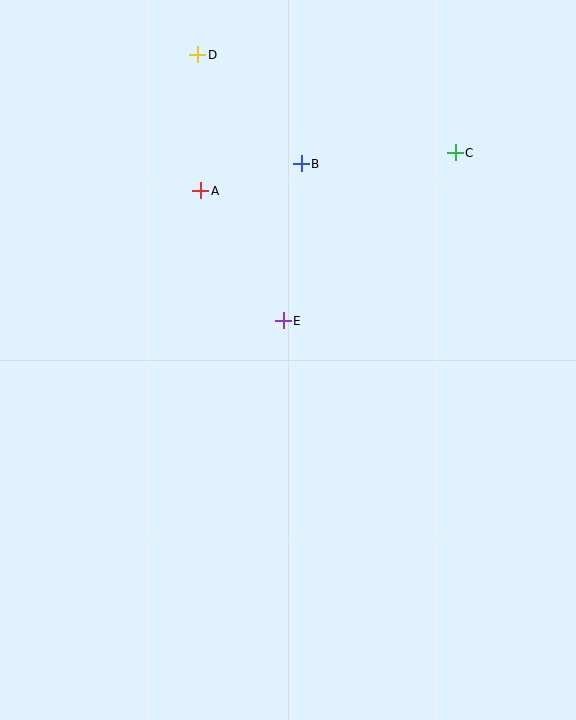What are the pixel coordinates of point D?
Point D is at (198, 55).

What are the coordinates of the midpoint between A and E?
The midpoint between A and E is at (242, 256).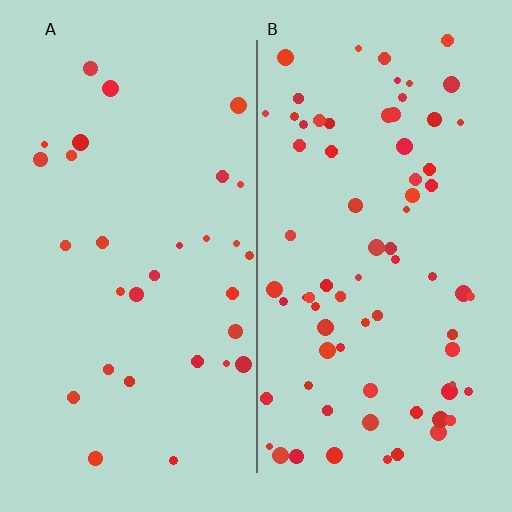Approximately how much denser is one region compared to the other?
Approximately 2.4× — region B over region A.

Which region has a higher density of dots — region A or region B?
B (the right).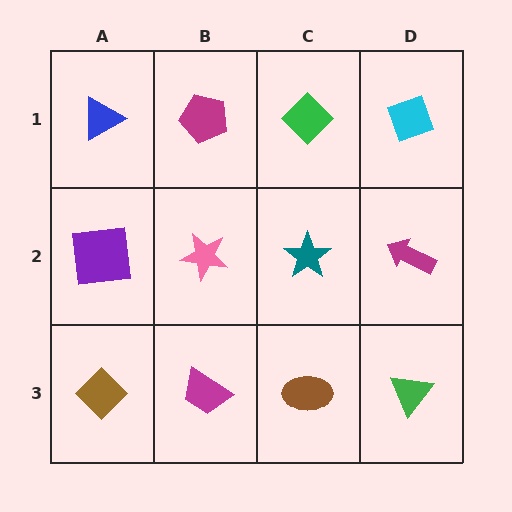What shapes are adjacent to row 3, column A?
A purple square (row 2, column A), a magenta trapezoid (row 3, column B).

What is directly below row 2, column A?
A brown diamond.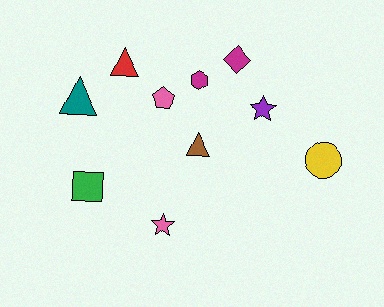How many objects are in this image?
There are 10 objects.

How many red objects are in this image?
There is 1 red object.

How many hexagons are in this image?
There is 1 hexagon.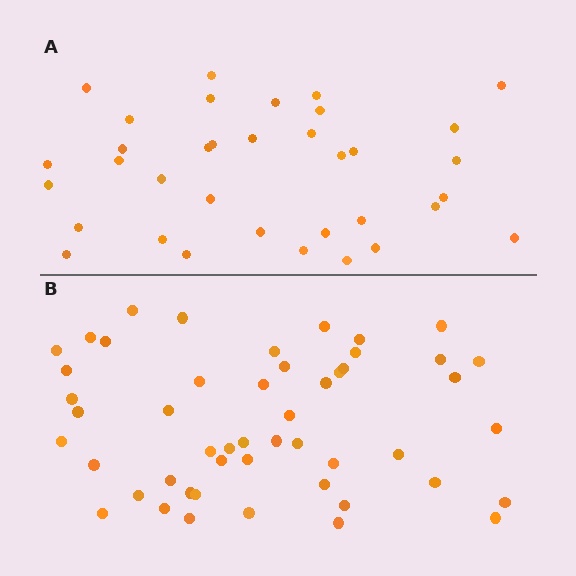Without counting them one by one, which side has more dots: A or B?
Region B (the bottom region) has more dots.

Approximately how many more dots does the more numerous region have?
Region B has approximately 15 more dots than region A.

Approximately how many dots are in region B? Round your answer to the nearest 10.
About 50 dots.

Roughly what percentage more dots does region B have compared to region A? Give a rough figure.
About 45% more.